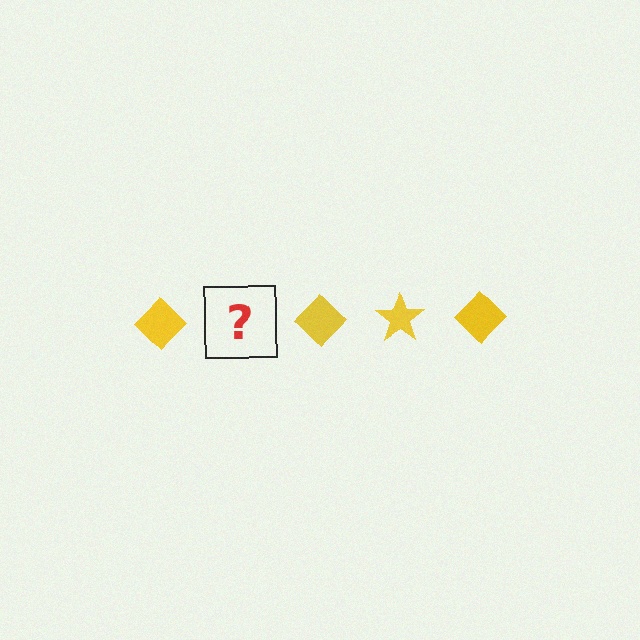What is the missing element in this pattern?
The missing element is a yellow star.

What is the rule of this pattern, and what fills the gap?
The rule is that the pattern cycles through diamond, star shapes in yellow. The gap should be filled with a yellow star.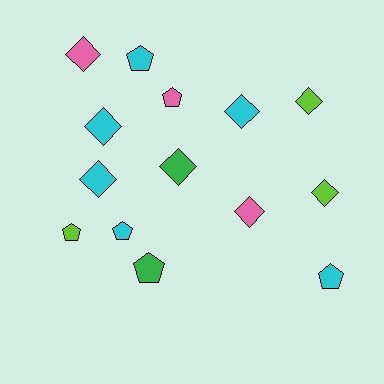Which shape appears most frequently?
Diamond, with 8 objects.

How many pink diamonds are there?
There are 2 pink diamonds.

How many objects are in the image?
There are 14 objects.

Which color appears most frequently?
Cyan, with 6 objects.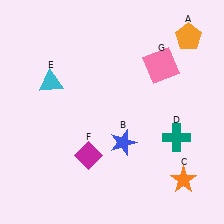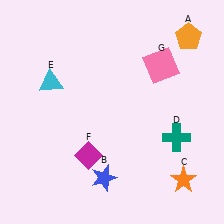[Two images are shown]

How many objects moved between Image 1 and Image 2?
1 object moved between the two images.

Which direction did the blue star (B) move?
The blue star (B) moved down.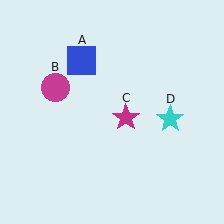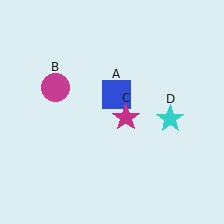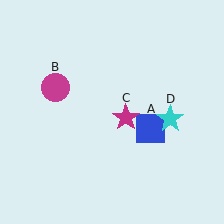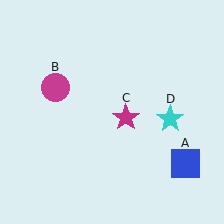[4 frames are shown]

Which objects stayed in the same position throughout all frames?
Magenta circle (object B) and magenta star (object C) and cyan star (object D) remained stationary.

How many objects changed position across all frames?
1 object changed position: blue square (object A).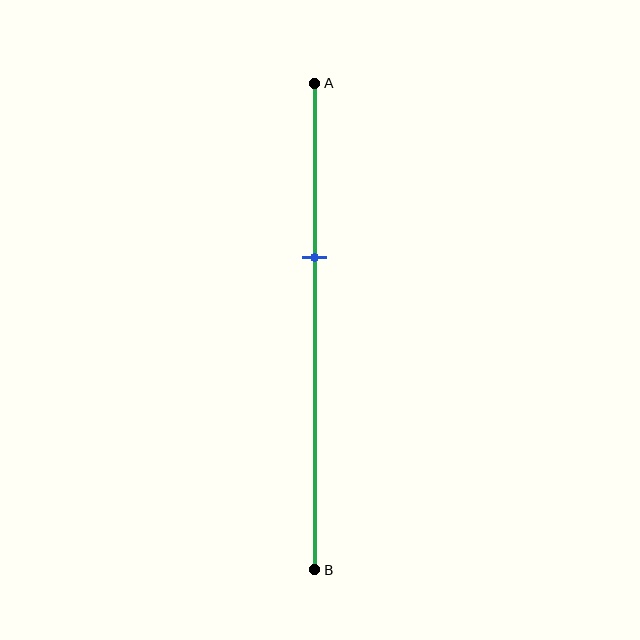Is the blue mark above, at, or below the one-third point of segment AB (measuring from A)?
The blue mark is approximately at the one-third point of segment AB.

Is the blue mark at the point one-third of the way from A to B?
Yes, the mark is approximately at the one-third point.